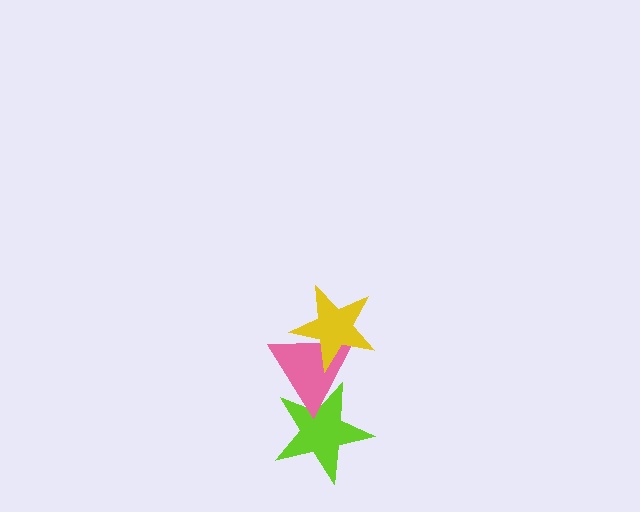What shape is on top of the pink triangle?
The yellow star is on top of the pink triangle.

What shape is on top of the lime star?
The pink triangle is on top of the lime star.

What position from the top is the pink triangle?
The pink triangle is 2nd from the top.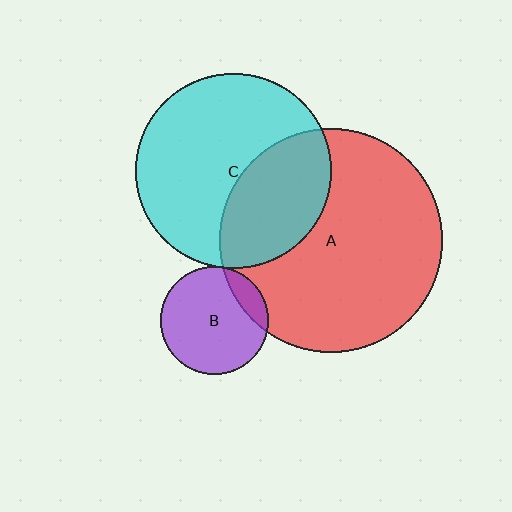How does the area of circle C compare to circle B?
Approximately 3.3 times.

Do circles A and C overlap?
Yes.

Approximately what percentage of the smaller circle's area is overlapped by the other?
Approximately 35%.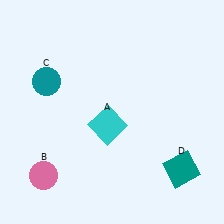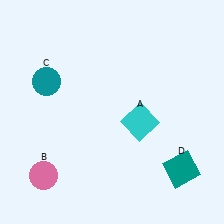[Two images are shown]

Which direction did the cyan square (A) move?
The cyan square (A) moved right.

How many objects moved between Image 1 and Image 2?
1 object moved between the two images.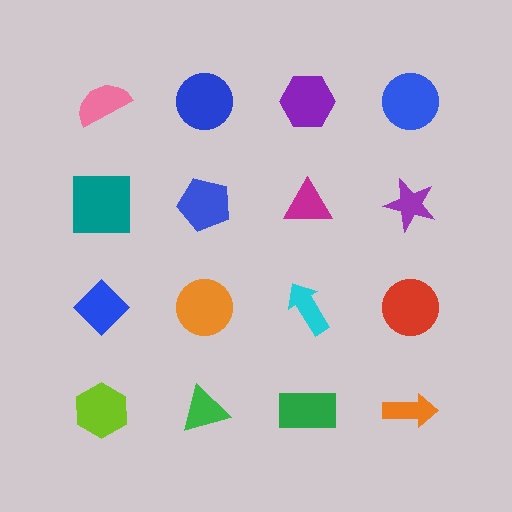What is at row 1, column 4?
A blue circle.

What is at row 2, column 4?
A purple star.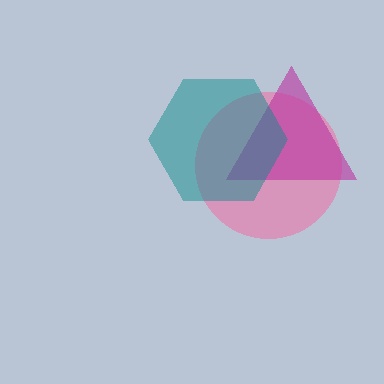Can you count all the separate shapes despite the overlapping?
Yes, there are 3 separate shapes.